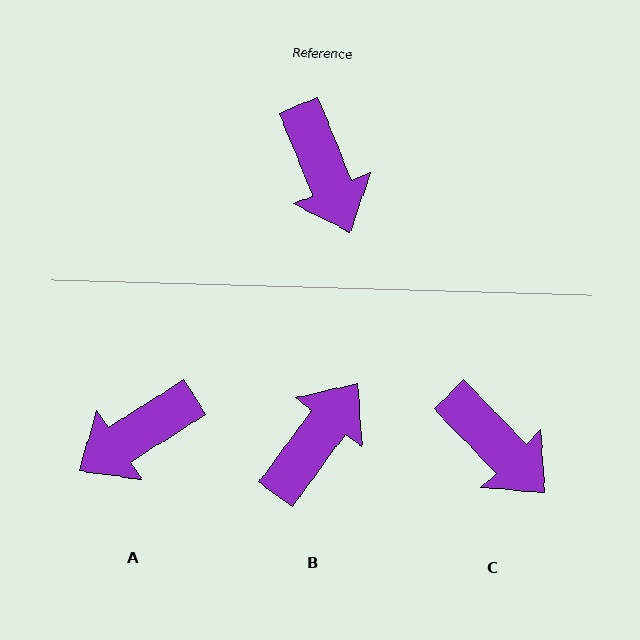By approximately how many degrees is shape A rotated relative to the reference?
Approximately 80 degrees clockwise.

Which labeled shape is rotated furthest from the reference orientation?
B, about 121 degrees away.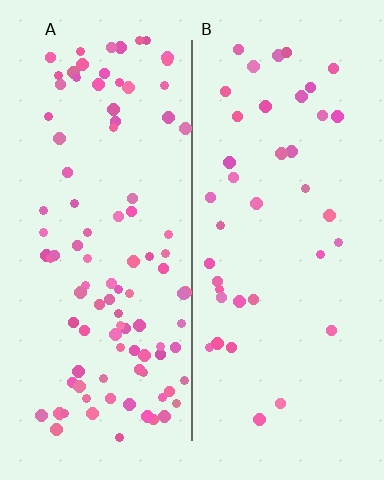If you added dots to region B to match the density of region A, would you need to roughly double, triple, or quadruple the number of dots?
Approximately triple.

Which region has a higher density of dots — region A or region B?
A (the left).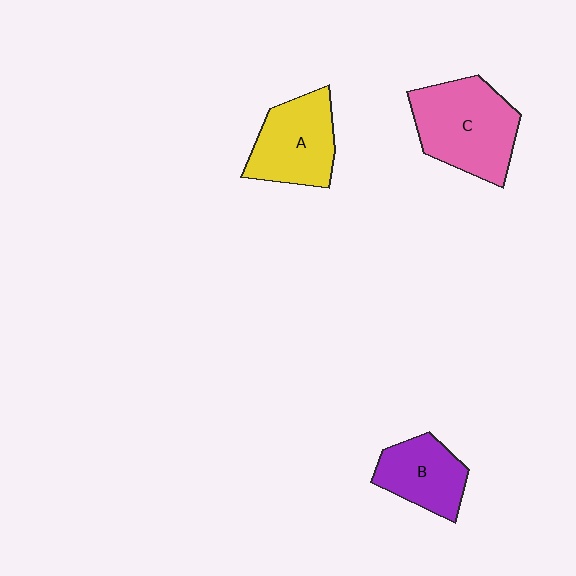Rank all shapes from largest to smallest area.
From largest to smallest: C (pink), A (yellow), B (purple).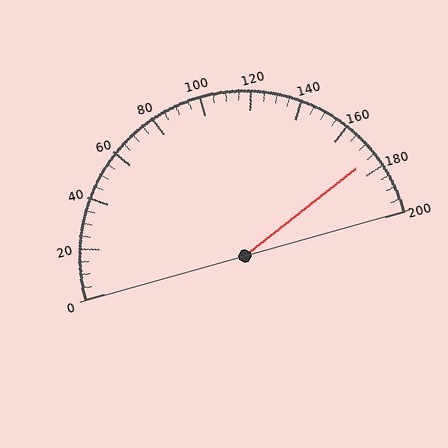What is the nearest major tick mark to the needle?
The nearest major tick mark is 180.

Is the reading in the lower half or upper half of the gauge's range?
The reading is in the upper half of the range (0 to 200).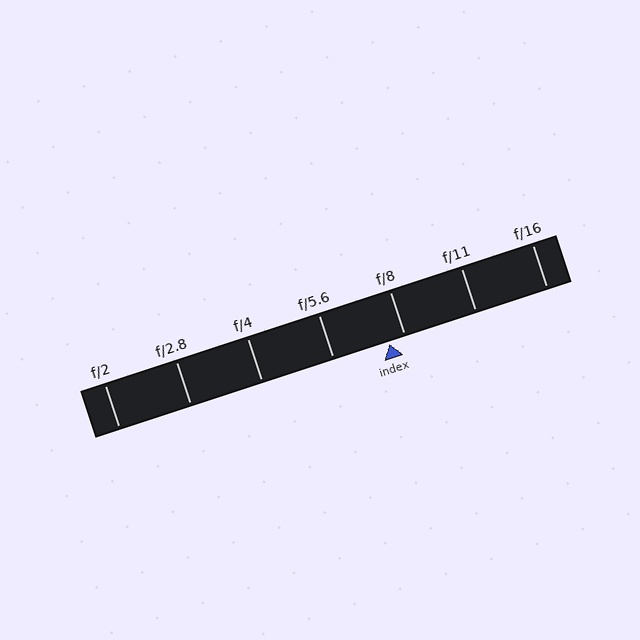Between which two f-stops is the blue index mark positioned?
The index mark is between f/5.6 and f/8.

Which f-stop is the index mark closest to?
The index mark is closest to f/8.